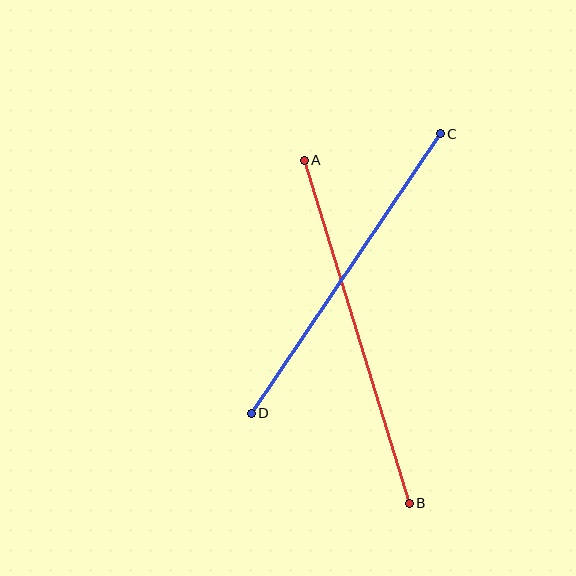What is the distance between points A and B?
The distance is approximately 359 pixels.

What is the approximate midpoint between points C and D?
The midpoint is at approximately (346, 273) pixels.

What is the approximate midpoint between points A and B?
The midpoint is at approximately (357, 332) pixels.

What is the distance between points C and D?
The distance is approximately 337 pixels.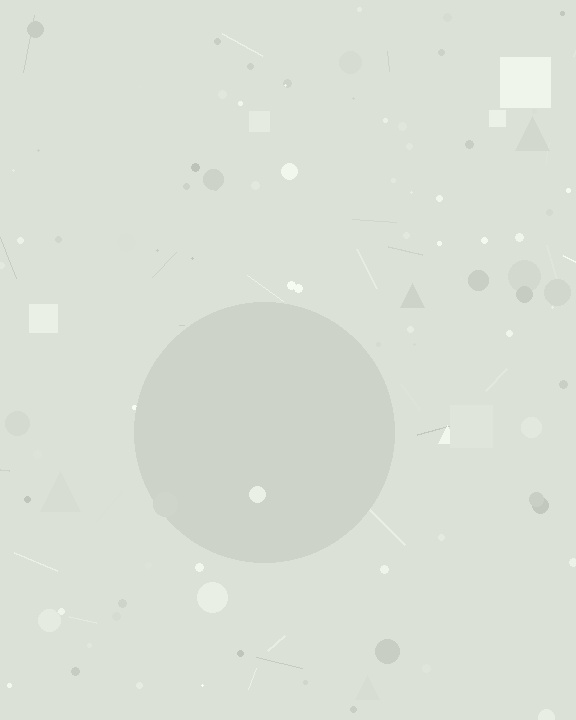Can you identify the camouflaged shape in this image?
The camouflaged shape is a circle.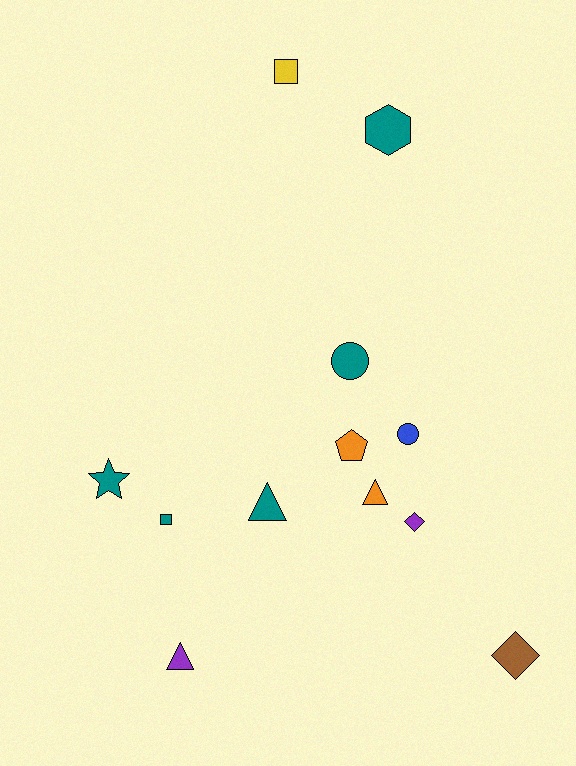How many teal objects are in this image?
There are 5 teal objects.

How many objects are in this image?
There are 12 objects.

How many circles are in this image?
There are 2 circles.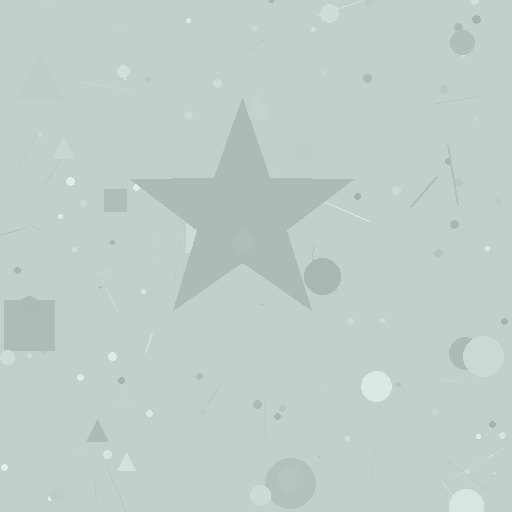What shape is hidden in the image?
A star is hidden in the image.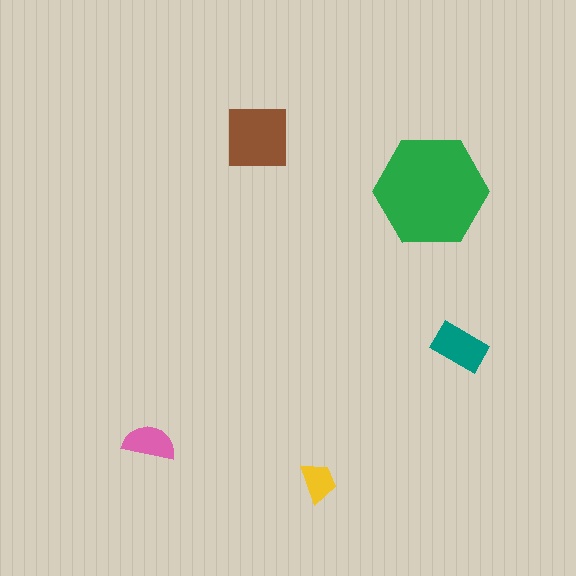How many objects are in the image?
There are 5 objects in the image.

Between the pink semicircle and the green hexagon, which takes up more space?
The green hexagon.